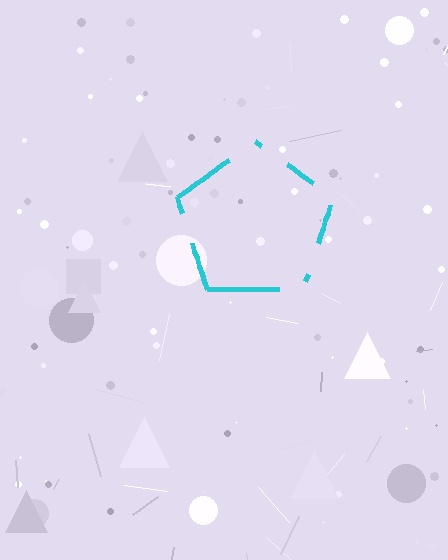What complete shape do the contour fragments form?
The contour fragments form a pentagon.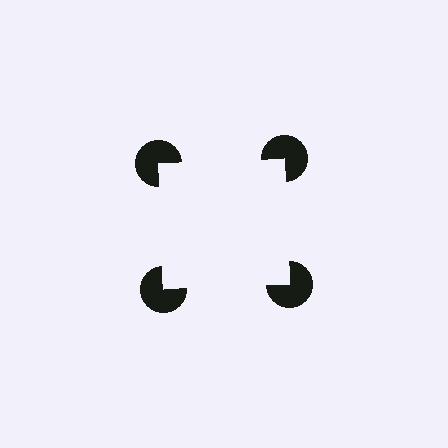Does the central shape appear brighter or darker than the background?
It typically appears slightly brighter than the background, even though no actual brightness change is drawn.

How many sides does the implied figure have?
4 sides.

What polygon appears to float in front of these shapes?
An illusory square — its edges are inferred from the aligned wedge cuts in the pac-man discs, not physically drawn.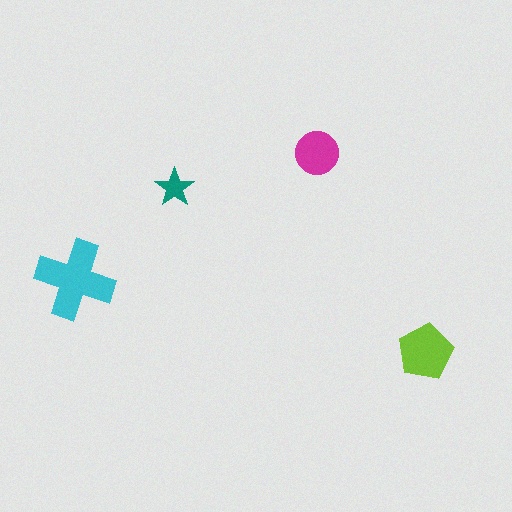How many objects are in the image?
There are 4 objects in the image.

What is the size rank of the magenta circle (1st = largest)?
3rd.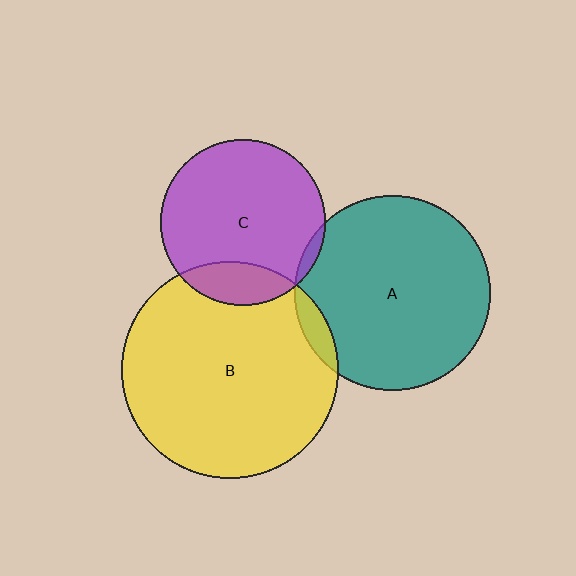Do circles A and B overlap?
Yes.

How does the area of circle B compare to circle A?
Approximately 1.2 times.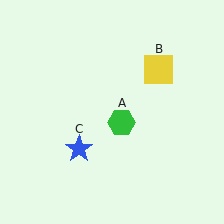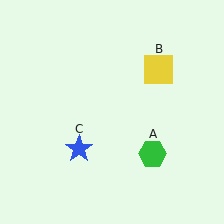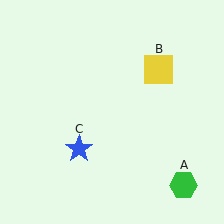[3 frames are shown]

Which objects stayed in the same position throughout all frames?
Yellow square (object B) and blue star (object C) remained stationary.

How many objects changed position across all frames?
1 object changed position: green hexagon (object A).